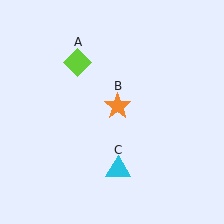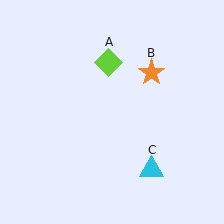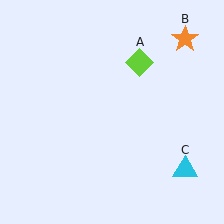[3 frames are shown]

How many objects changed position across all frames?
3 objects changed position: lime diamond (object A), orange star (object B), cyan triangle (object C).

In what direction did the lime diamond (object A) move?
The lime diamond (object A) moved right.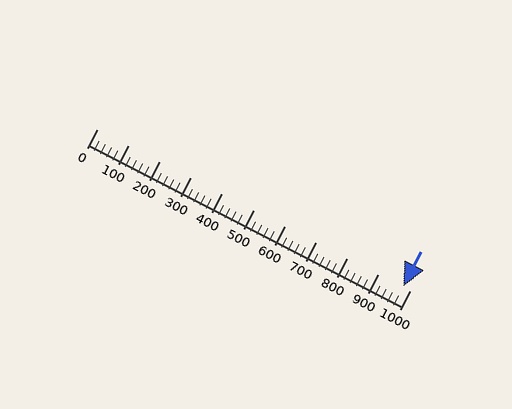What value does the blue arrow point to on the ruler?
The blue arrow points to approximately 980.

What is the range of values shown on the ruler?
The ruler shows values from 0 to 1000.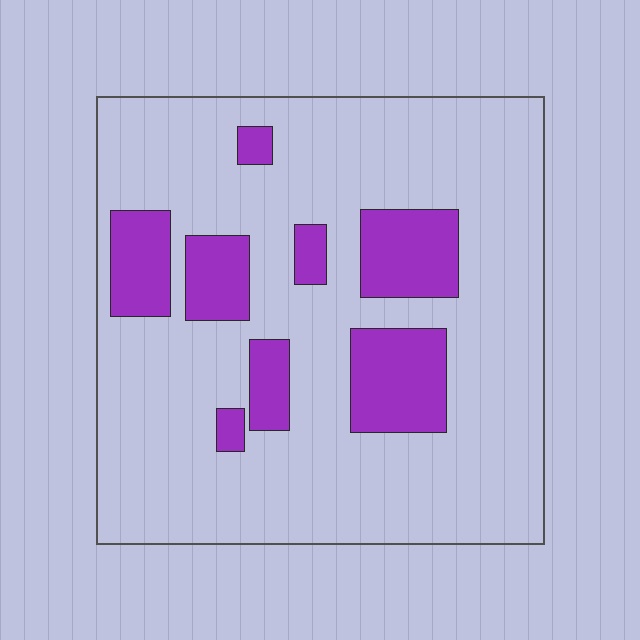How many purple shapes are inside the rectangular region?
8.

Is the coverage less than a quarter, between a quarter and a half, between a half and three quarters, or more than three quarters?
Less than a quarter.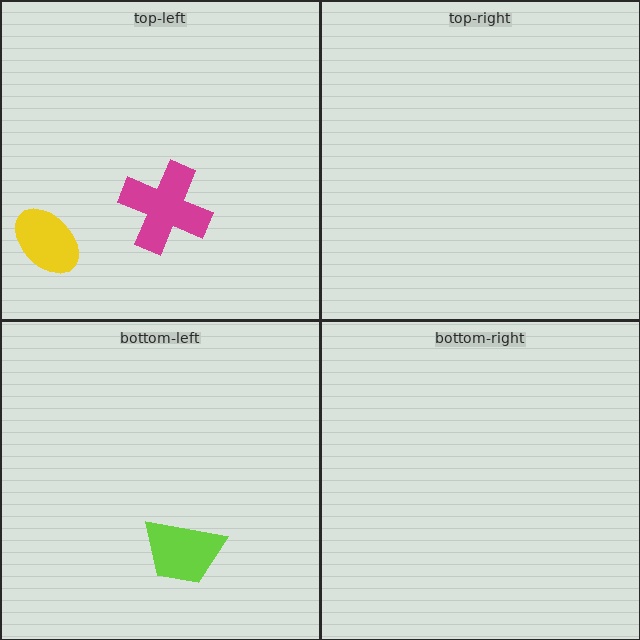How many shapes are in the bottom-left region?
1.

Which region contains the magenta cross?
The top-left region.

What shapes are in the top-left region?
The magenta cross, the yellow ellipse.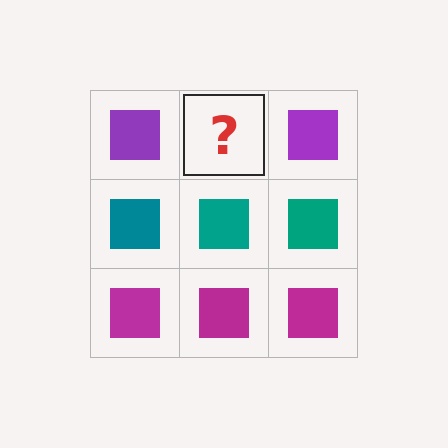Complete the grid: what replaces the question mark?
The question mark should be replaced with a purple square.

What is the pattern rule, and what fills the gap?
The rule is that each row has a consistent color. The gap should be filled with a purple square.